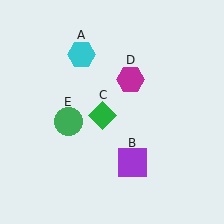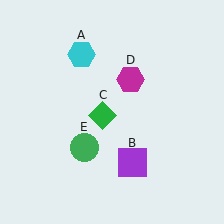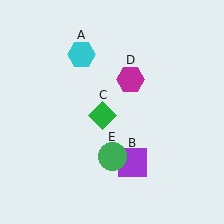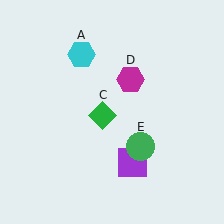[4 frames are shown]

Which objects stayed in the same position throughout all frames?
Cyan hexagon (object A) and purple square (object B) and green diamond (object C) and magenta hexagon (object D) remained stationary.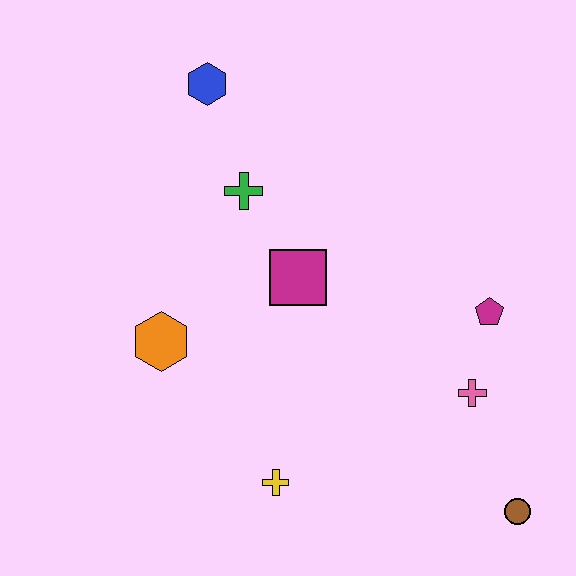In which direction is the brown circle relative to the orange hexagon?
The brown circle is to the right of the orange hexagon.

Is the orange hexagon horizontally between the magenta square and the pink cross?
No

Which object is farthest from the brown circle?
The blue hexagon is farthest from the brown circle.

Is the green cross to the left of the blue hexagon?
No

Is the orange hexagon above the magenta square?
No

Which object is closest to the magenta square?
The green cross is closest to the magenta square.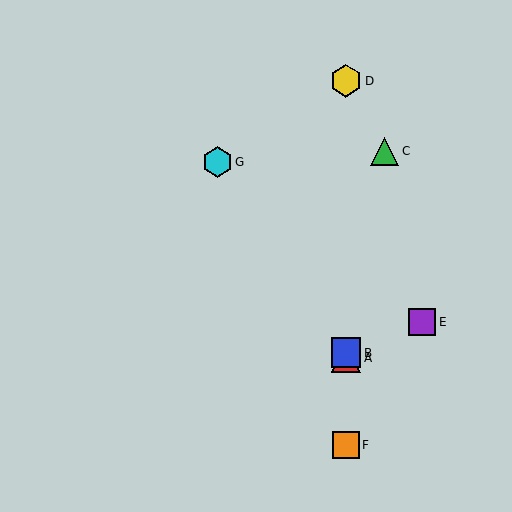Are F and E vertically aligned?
No, F is at x≈346 and E is at x≈422.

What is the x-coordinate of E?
Object E is at x≈422.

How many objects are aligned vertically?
4 objects (A, B, D, F) are aligned vertically.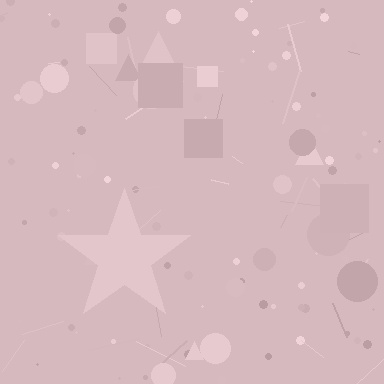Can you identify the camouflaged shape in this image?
The camouflaged shape is a star.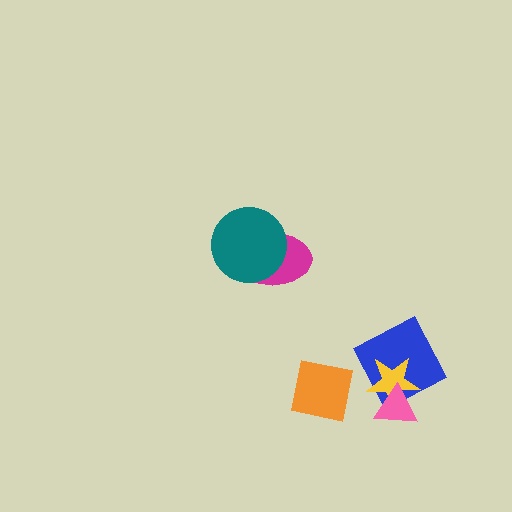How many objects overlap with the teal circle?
1 object overlaps with the teal circle.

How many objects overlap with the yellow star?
2 objects overlap with the yellow star.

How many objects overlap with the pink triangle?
2 objects overlap with the pink triangle.